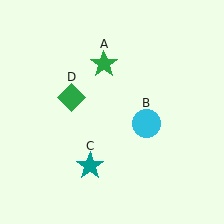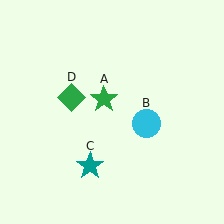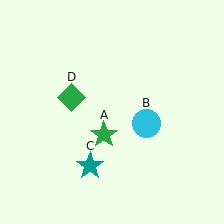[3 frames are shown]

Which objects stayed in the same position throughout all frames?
Cyan circle (object B) and teal star (object C) and green diamond (object D) remained stationary.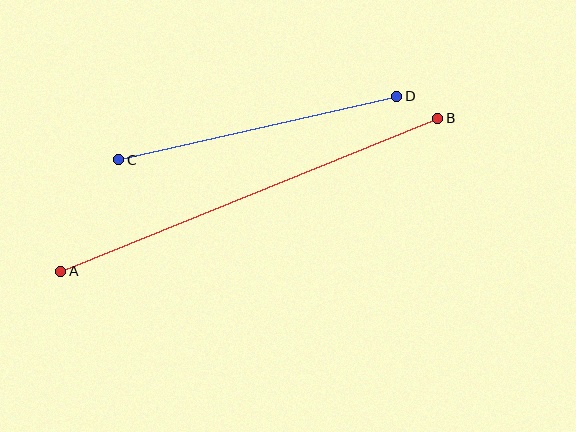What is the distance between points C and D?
The distance is approximately 285 pixels.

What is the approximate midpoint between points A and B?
The midpoint is at approximately (249, 195) pixels.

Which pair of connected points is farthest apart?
Points A and B are farthest apart.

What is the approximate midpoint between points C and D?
The midpoint is at approximately (258, 128) pixels.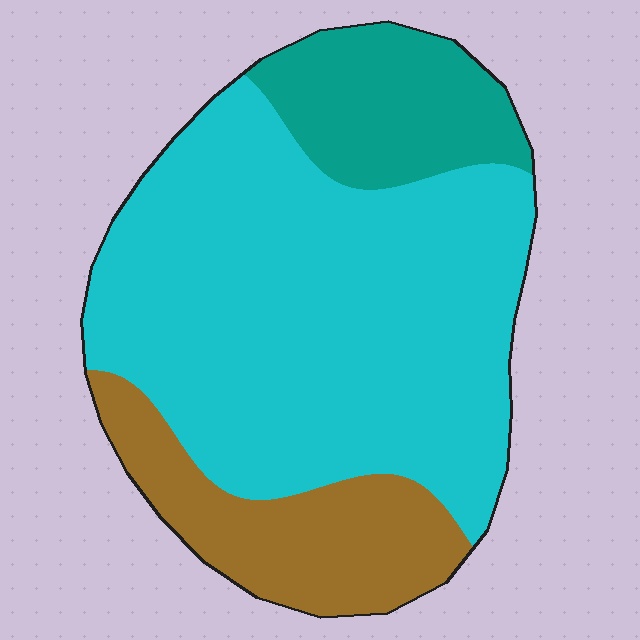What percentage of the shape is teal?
Teal takes up about one sixth (1/6) of the shape.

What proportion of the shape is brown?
Brown covers 19% of the shape.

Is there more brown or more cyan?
Cyan.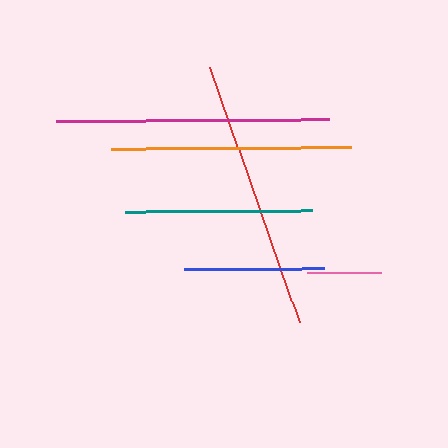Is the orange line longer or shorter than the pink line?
The orange line is longer than the pink line.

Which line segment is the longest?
The magenta line is the longest at approximately 273 pixels.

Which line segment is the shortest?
The pink line is the shortest at approximately 74 pixels.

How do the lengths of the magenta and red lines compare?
The magenta and red lines are approximately the same length.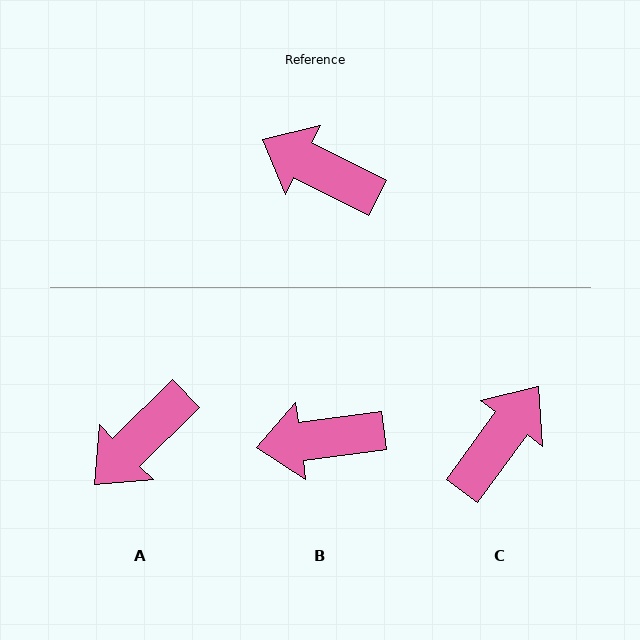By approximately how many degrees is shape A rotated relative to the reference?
Approximately 72 degrees counter-clockwise.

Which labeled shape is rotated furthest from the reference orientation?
C, about 99 degrees away.